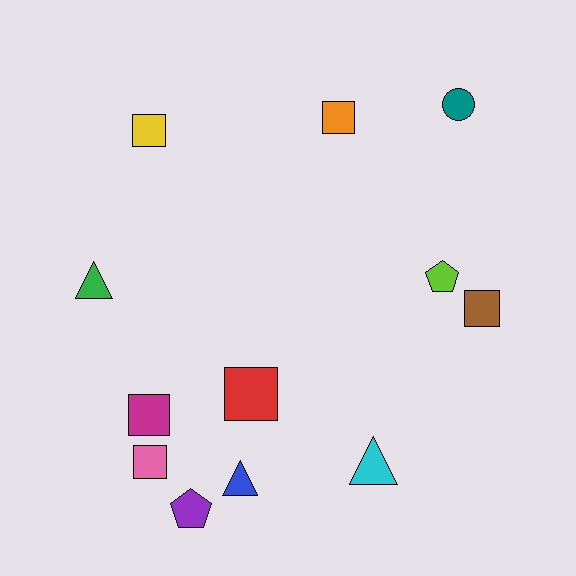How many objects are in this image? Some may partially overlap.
There are 12 objects.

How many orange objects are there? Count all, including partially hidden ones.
There is 1 orange object.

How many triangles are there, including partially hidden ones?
There are 3 triangles.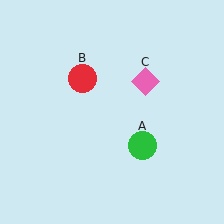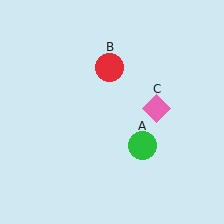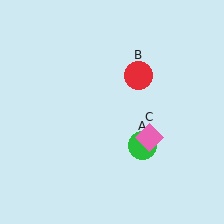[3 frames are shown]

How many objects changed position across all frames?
2 objects changed position: red circle (object B), pink diamond (object C).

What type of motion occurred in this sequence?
The red circle (object B), pink diamond (object C) rotated clockwise around the center of the scene.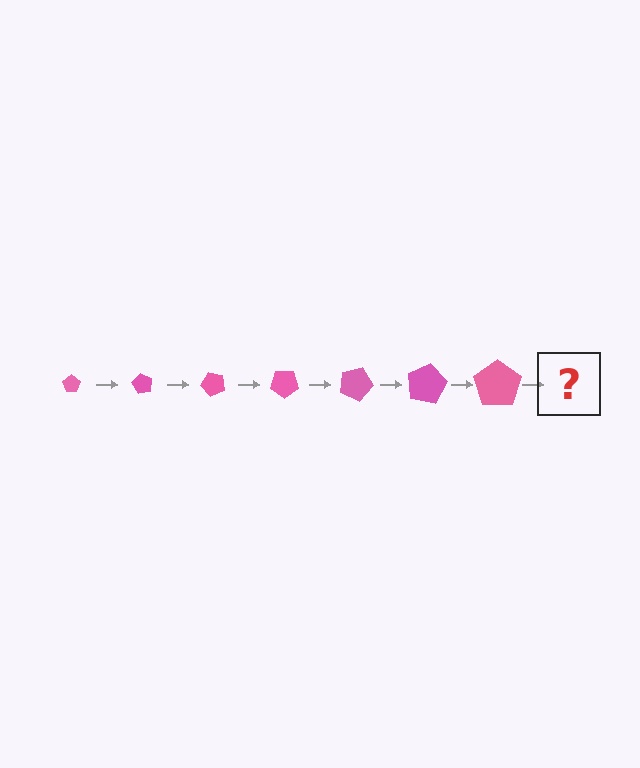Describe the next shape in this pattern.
It should be a pentagon, larger than the previous one and rotated 420 degrees from the start.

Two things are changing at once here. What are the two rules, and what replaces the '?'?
The two rules are that the pentagon grows larger each step and it rotates 60 degrees each step. The '?' should be a pentagon, larger than the previous one and rotated 420 degrees from the start.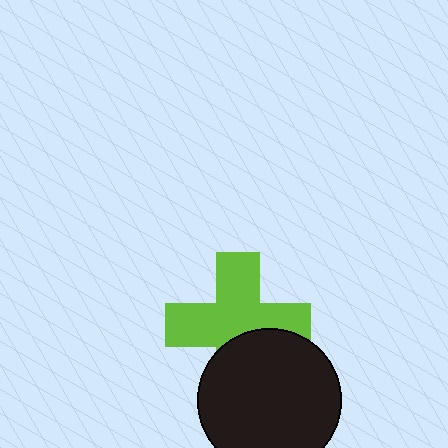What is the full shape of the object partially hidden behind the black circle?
The partially hidden object is a lime cross.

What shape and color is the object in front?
The object in front is a black circle.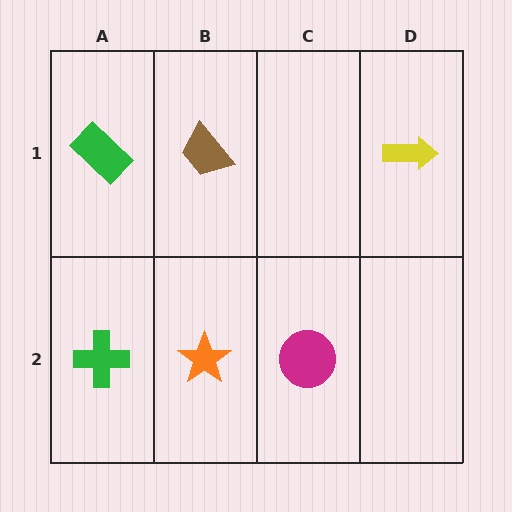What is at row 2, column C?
A magenta circle.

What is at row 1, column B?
A brown trapezoid.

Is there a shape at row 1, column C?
No, that cell is empty.